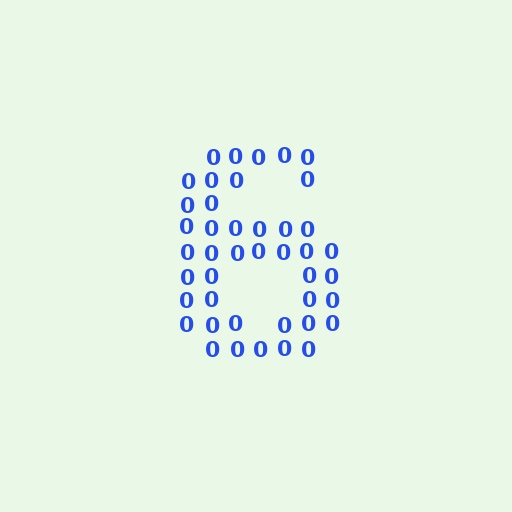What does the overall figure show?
The overall figure shows the digit 6.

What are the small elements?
The small elements are digit 0's.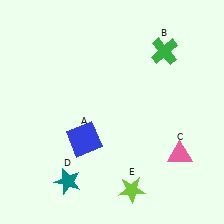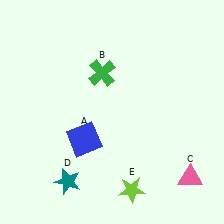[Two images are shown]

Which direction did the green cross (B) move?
The green cross (B) moved left.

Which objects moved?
The objects that moved are: the green cross (B), the pink triangle (C).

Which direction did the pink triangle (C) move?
The pink triangle (C) moved down.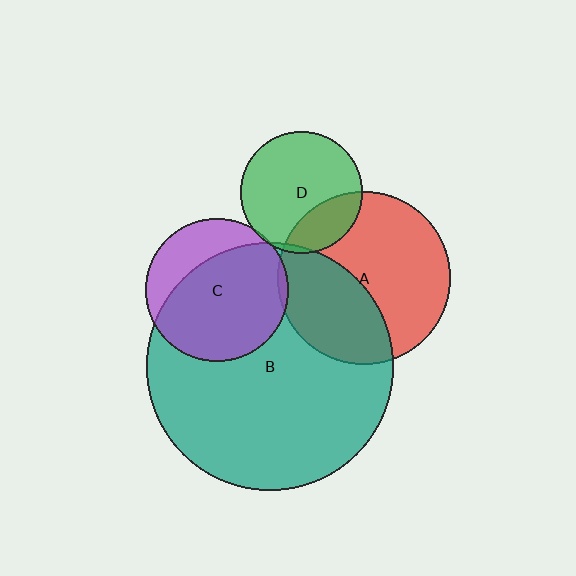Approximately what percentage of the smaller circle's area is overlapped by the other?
Approximately 70%.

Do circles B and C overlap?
Yes.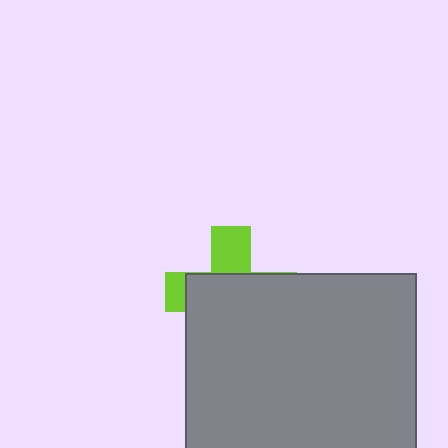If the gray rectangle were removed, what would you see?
You would see the complete lime cross.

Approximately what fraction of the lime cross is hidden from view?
Roughly 68% of the lime cross is hidden behind the gray rectangle.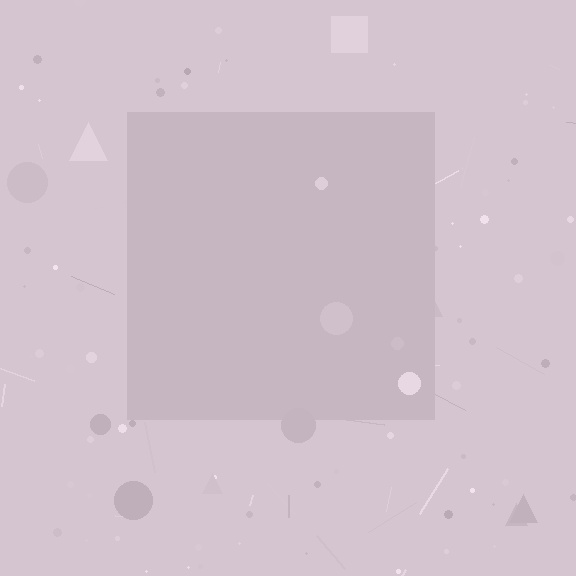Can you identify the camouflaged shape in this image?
The camouflaged shape is a square.